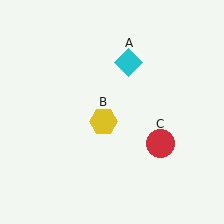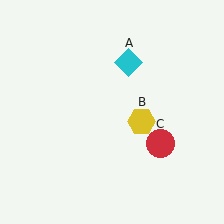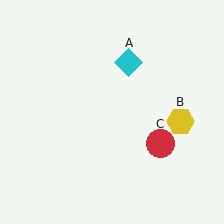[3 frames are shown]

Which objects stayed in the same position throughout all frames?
Cyan diamond (object A) and red circle (object C) remained stationary.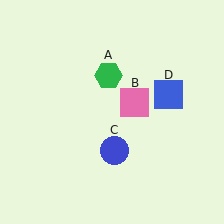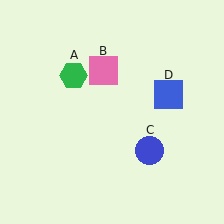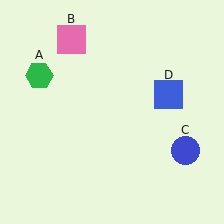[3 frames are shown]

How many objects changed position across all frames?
3 objects changed position: green hexagon (object A), pink square (object B), blue circle (object C).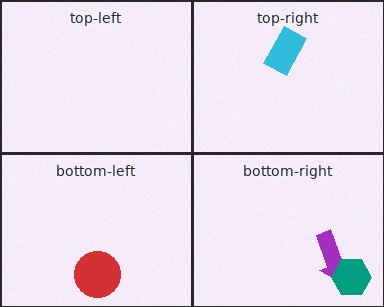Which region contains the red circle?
The bottom-left region.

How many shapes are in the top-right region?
1.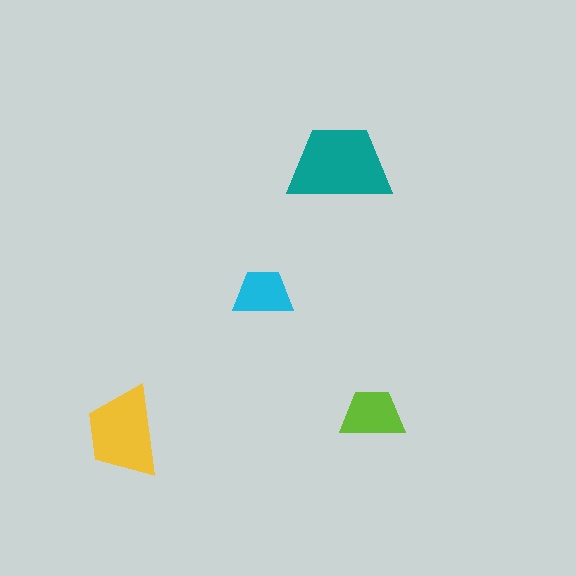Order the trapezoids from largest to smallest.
the teal one, the yellow one, the lime one, the cyan one.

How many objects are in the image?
There are 4 objects in the image.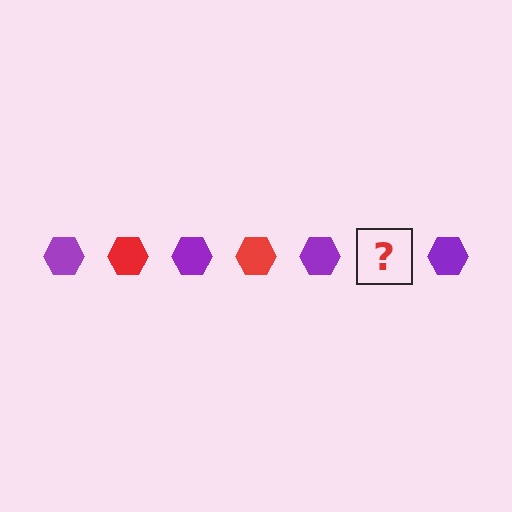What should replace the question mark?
The question mark should be replaced with a red hexagon.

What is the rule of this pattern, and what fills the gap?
The rule is that the pattern cycles through purple, red hexagons. The gap should be filled with a red hexagon.